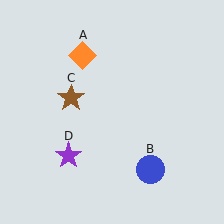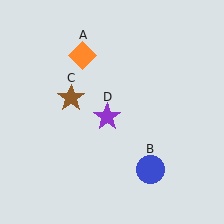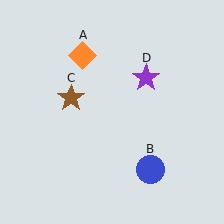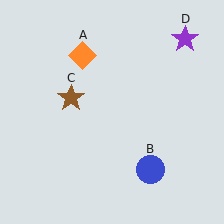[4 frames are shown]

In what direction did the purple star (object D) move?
The purple star (object D) moved up and to the right.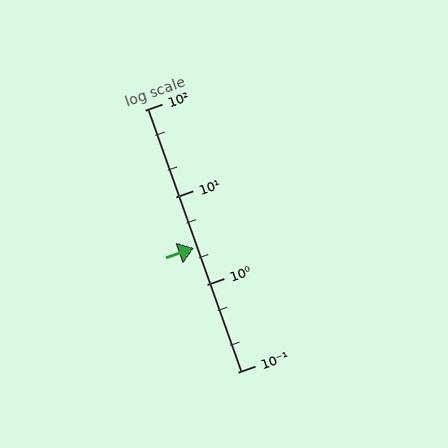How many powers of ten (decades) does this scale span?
The scale spans 3 decades, from 0.1 to 100.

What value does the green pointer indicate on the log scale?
The pointer indicates approximately 2.6.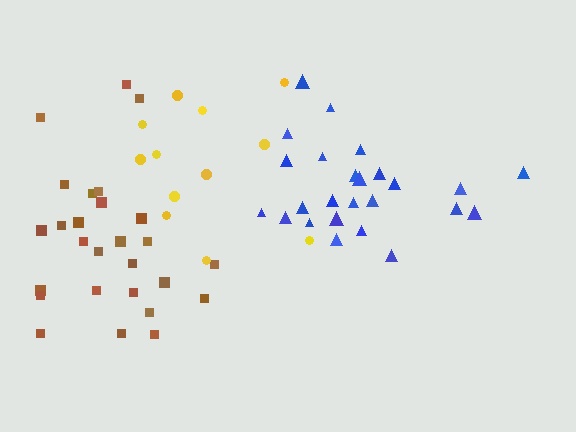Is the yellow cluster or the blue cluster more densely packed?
Blue.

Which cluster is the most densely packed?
Blue.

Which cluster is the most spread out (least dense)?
Yellow.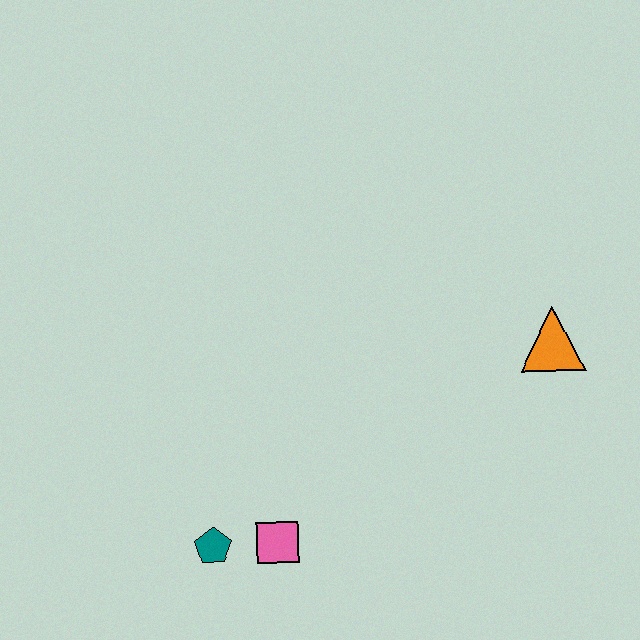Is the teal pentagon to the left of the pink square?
Yes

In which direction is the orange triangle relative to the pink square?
The orange triangle is to the right of the pink square.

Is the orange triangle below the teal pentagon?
No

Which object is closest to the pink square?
The teal pentagon is closest to the pink square.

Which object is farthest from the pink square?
The orange triangle is farthest from the pink square.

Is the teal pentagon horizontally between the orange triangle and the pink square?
No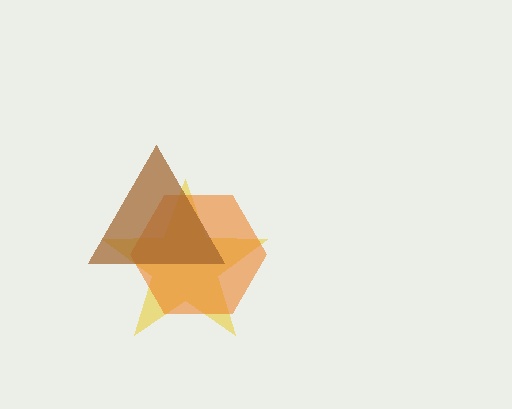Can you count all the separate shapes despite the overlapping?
Yes, there are 3 separate shapes.